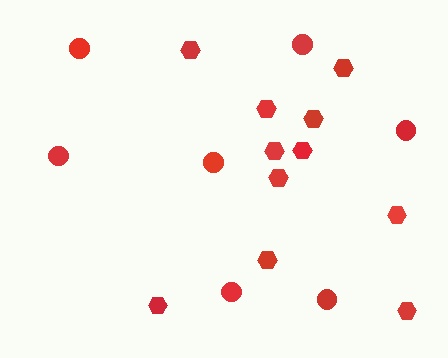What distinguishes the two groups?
There are 2 groups: one group of hexagons (11) and one group of circles (7).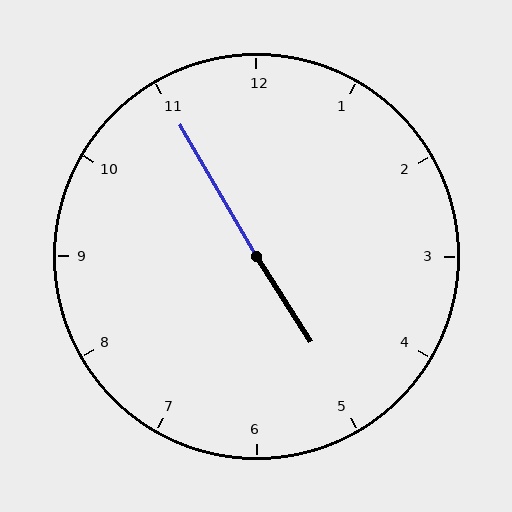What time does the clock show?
4:55.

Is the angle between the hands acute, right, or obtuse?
It is obtuse.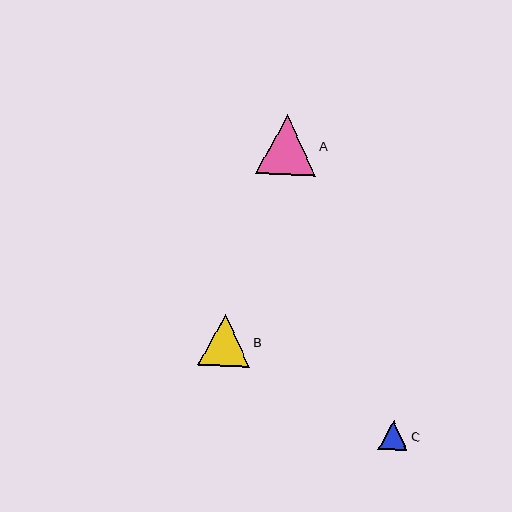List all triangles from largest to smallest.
From largest to smallest: A, B, C.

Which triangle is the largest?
Triangle A is the largest with a size of approximately 59 pixels.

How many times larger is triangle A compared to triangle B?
Triangle A is approximately 1.2 times the size of triangle B.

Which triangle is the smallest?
Triangle C is the smallest with a size of approximately 29 pixels.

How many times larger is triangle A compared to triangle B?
Triangle A is approximately 1.2 times the size of triangle B.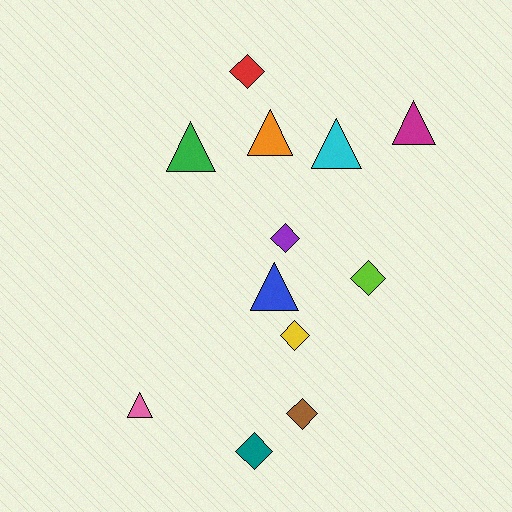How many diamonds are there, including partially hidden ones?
There are 6 diamonds.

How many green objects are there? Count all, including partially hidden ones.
There is 1 green object.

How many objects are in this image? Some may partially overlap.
There are 12 objects.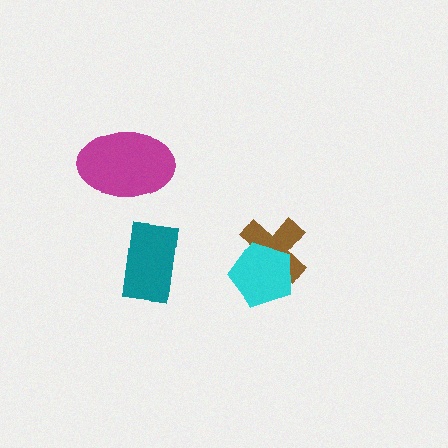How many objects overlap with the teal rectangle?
0 objects overlap with the teal rectangle.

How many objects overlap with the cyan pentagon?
1 object overlaps with the cyan pentagon.